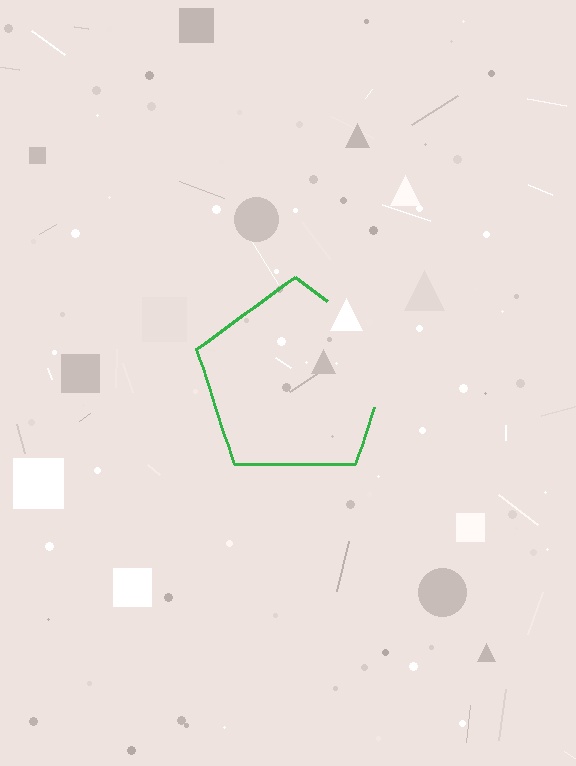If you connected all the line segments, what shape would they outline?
They would outline a pentagon.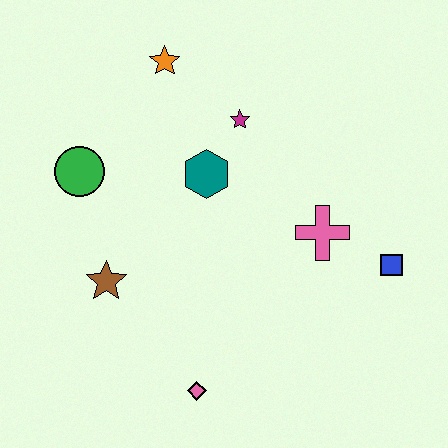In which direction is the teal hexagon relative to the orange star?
The teal hexagon is below the orange star.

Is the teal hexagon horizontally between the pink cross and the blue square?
No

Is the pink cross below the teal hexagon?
Yes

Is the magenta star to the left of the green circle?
No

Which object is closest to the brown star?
The green circle is closest to the brown star.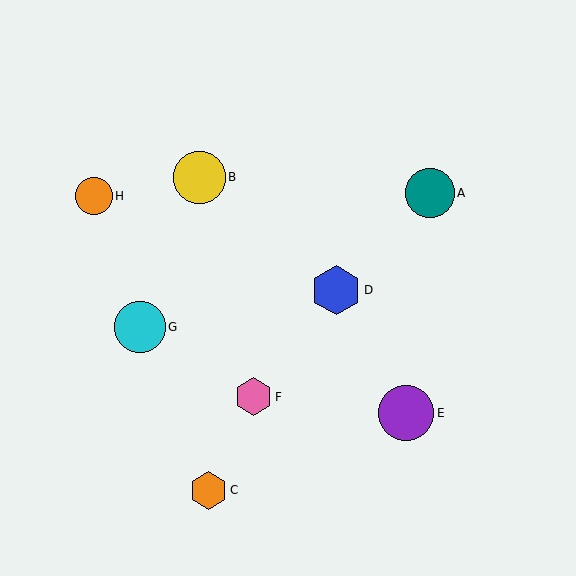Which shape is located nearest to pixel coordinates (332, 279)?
The blue hexagon (labeled D) at (336, 290) is nearest to that location.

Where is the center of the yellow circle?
The center of the yellow circle is at (199, 177).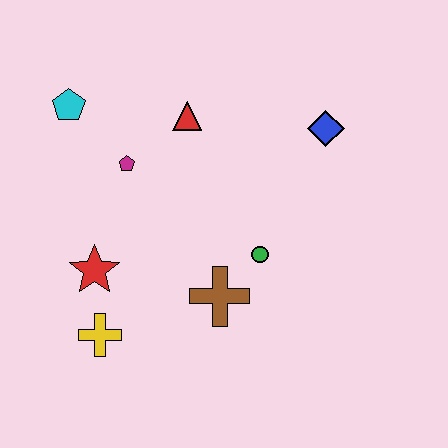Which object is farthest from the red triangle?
The yellow cross is farthest from the red triangle.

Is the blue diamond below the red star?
No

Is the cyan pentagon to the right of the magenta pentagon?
No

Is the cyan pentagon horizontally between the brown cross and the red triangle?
No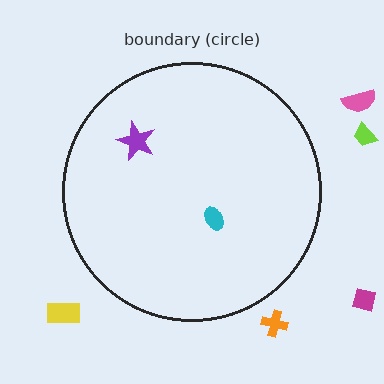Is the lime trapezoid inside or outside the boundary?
Outside.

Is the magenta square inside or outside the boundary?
Outside.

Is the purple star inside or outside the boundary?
Inside.